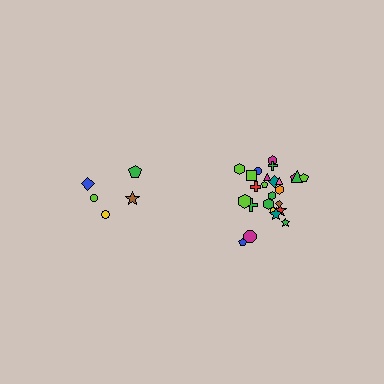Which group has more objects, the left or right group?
The right group.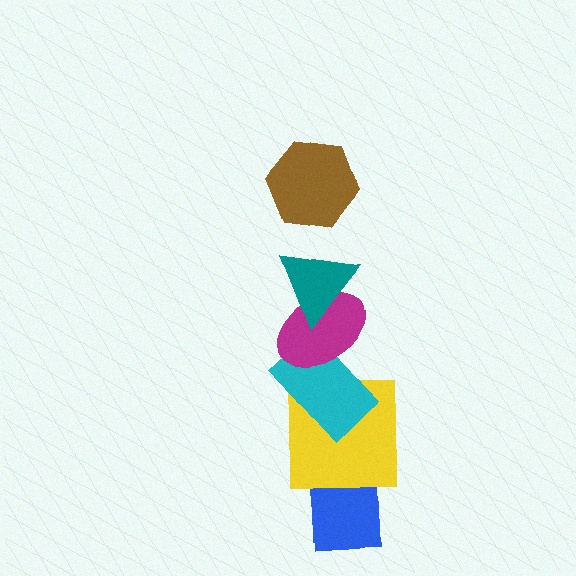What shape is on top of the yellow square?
The cyan rectangle is on top of the yellow square.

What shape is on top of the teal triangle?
The brown hexagon is on top of the teal triangle.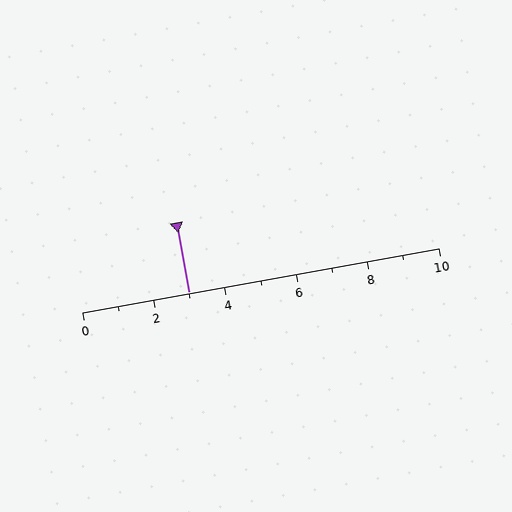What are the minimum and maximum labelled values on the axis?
The axis runs from 0 to 10.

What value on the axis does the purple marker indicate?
The marker indicates approximately 3.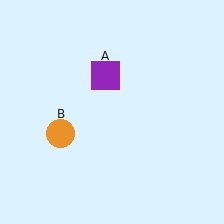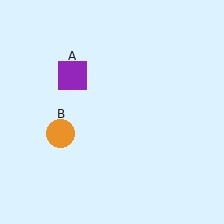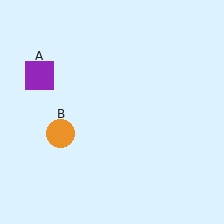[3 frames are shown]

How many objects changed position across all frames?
1 object changed position: purple square (object A).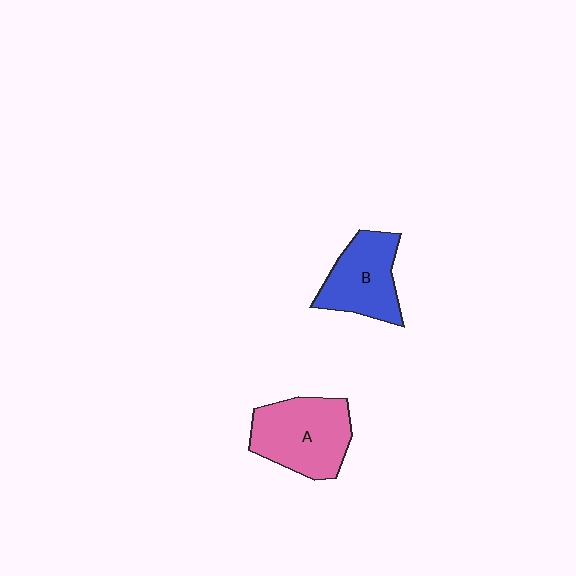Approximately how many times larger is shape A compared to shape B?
Approximately 1.2 times.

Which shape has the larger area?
Shape A (pink).